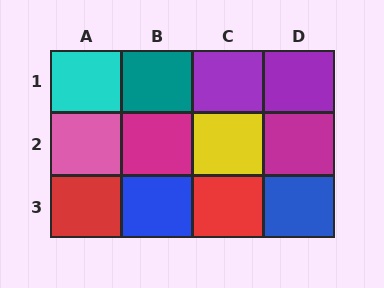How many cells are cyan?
1 cell is cyan.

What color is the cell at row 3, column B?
Blue.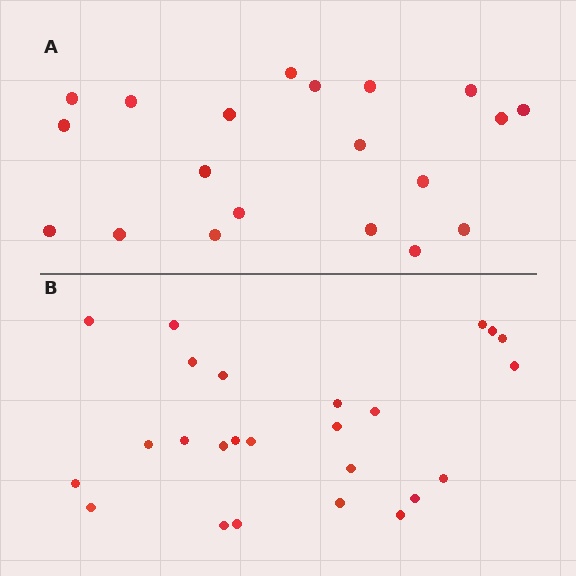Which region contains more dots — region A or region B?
Region B (the bottom region) has more dots.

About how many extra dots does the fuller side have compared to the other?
Region B has about 5 more dots than region A.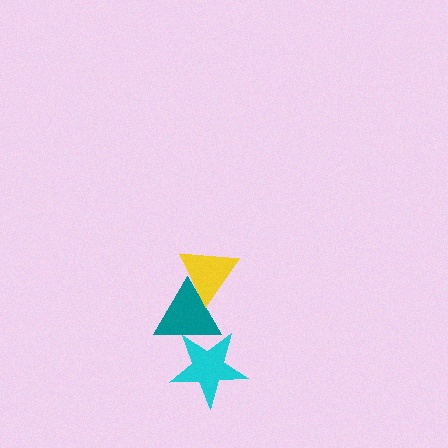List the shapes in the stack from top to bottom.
From top to bottom: the yellow triangle, the teal triangle, the cyan star.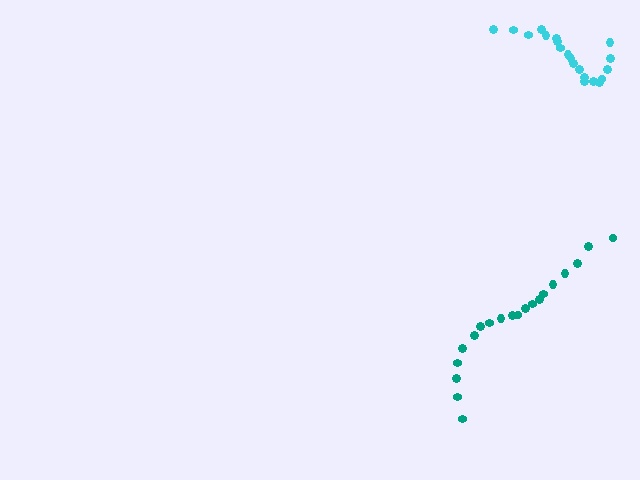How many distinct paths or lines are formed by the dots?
There are 2 distinct paths.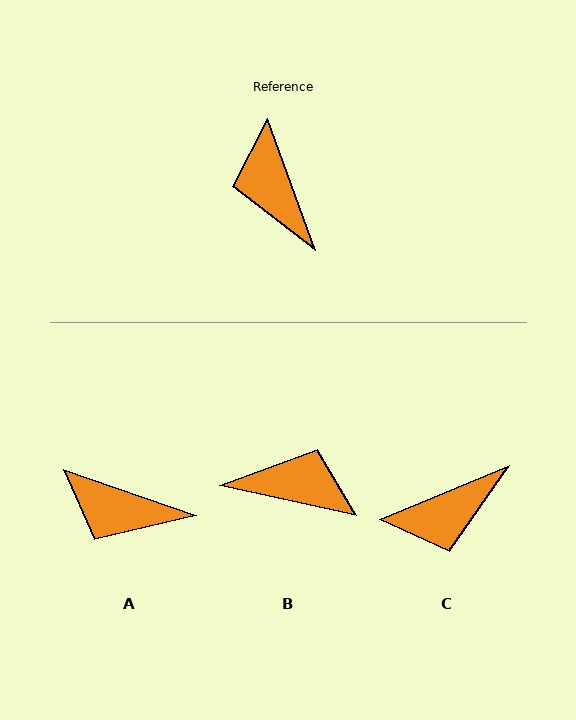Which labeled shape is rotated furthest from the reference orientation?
B, about 123 degrees away.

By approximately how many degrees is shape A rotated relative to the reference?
Approximately 51 degrees counter-clockwise.